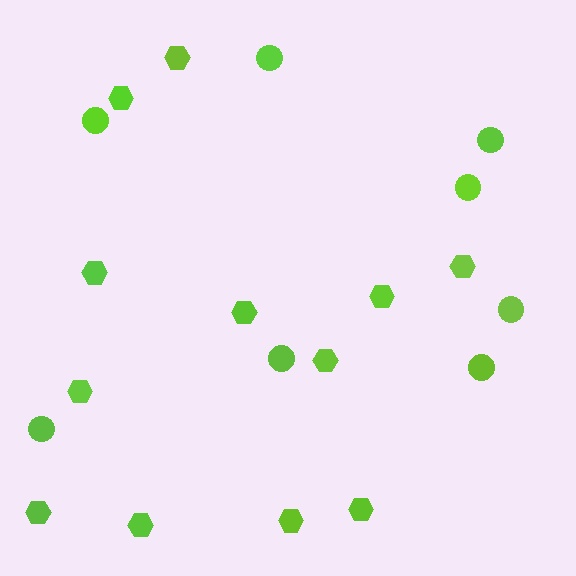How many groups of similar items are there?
There are 2 groups: one group of circles (8) and one group of hexagons (12).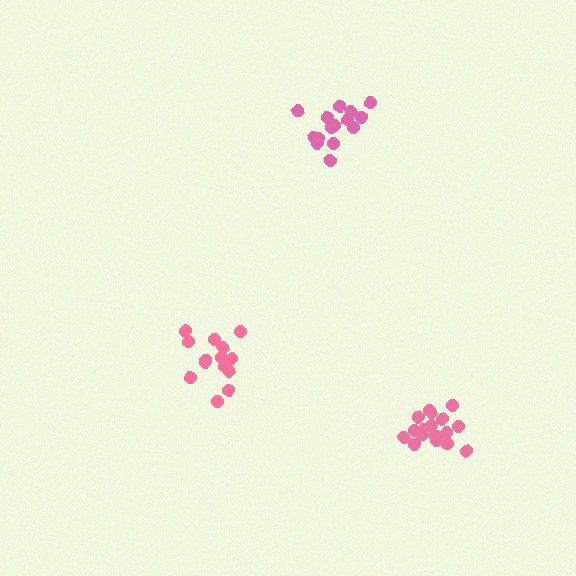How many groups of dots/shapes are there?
There are 3 groups.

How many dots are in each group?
Group 1: 15 dots, Group 2: 18 dots, Group 3: 14 dots (47 total).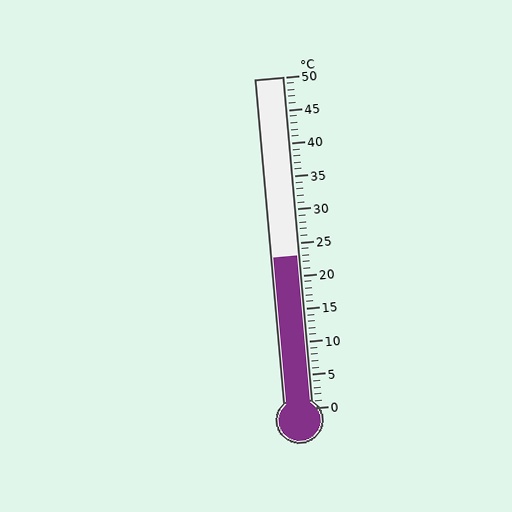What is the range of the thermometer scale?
The thermometer scale ranges from 0°C to 50°C.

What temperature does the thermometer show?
The thermometer shows approximately 23°C.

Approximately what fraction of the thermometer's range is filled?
The thermometer is filled to approximately 45% of its range.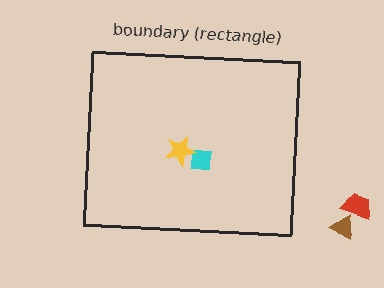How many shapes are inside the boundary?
2 inside, 2 outside.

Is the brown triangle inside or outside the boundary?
Outside.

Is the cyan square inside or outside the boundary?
Inside.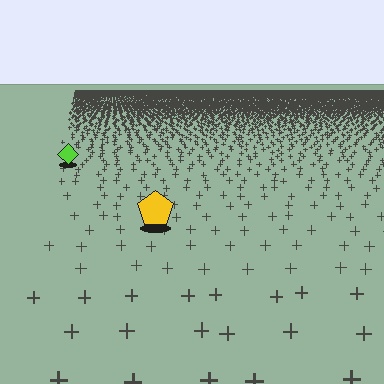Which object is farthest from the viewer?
The lime diamond is farthest from the viewer. It appears smaller and the ground texture around it is denser.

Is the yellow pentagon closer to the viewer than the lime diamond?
Yes. The yellow pentagon is closer — you can tell from the texture gradient: the ground texture is coarser near it.